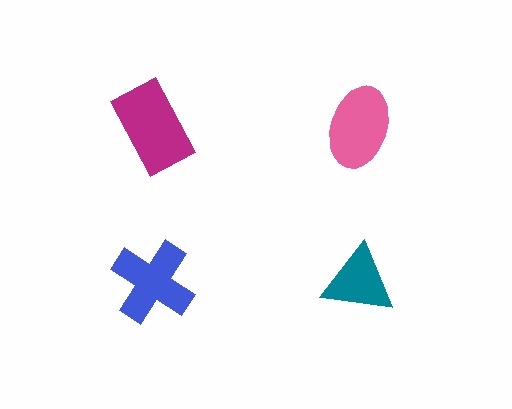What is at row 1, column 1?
A magenta rectangle.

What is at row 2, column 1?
A blue cross.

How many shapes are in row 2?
2 shapes.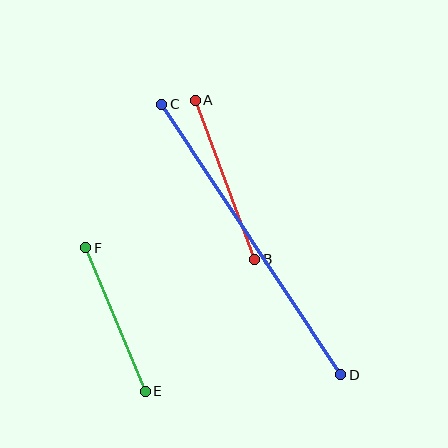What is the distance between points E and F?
The distance is approximately 156 pixels.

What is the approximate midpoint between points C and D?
The midpoint is at approximately (251, 240) pixels.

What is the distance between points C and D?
The distance is approximately 325 pixels.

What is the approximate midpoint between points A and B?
The midpoint is at approximately (225, 180) pixels.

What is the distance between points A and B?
The distance is approximately 170 pixels.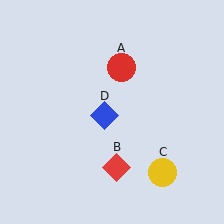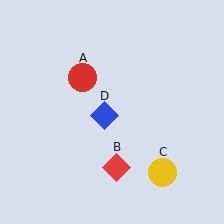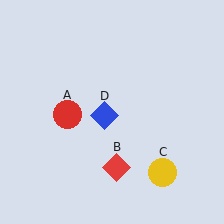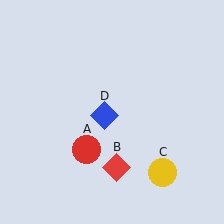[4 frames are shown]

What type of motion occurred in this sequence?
The red circle (object A) rotated counterclockwise around the center of the scene.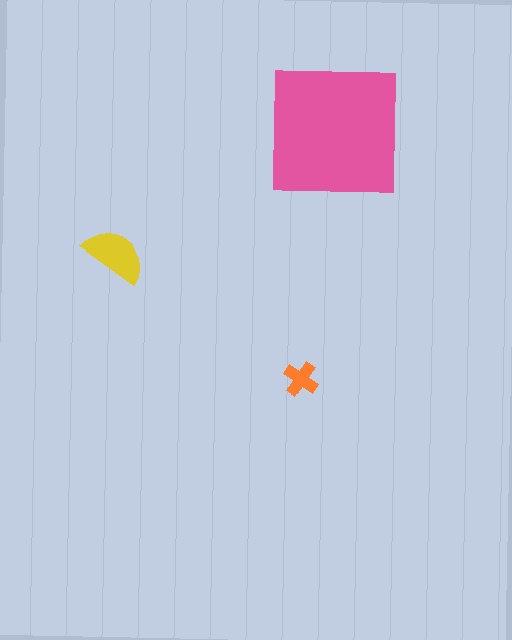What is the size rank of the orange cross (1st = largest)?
3rd.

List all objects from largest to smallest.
The pink square, the yellow semicircle, the orange cross.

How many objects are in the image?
There are 3 objects in the image.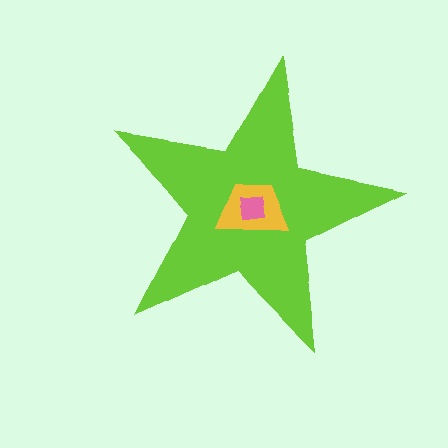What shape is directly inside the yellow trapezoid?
The pink square.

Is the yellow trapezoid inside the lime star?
Yes.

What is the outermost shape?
The lime star.